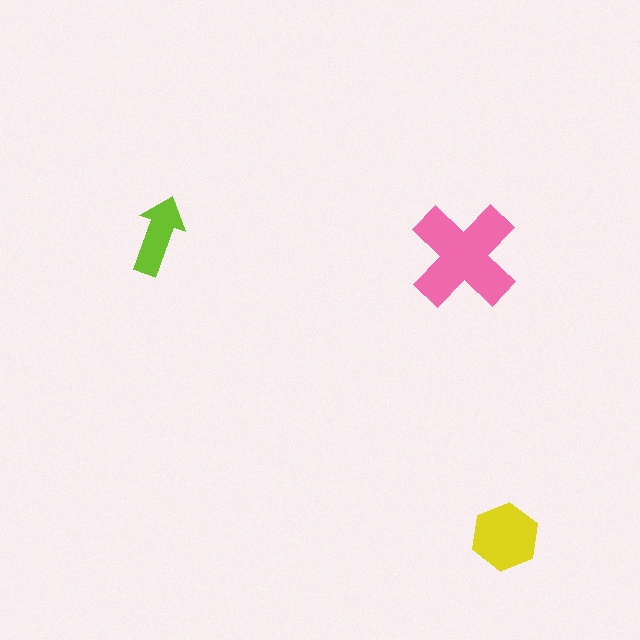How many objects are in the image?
There are 3 objects in the image.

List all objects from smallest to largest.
The lime arrow, the yellow hexagon, the pink cross.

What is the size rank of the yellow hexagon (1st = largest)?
2nd.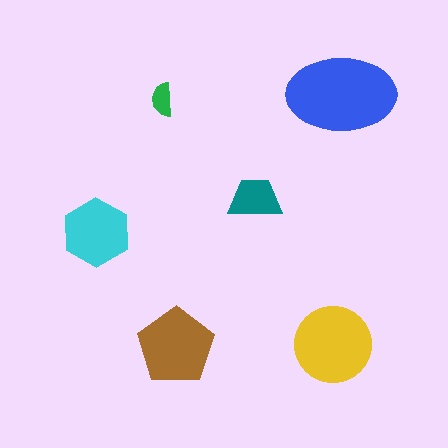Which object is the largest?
The blue ellipse.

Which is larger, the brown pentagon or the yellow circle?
The yellow circle.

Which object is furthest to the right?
The blue ellipse is rightmost.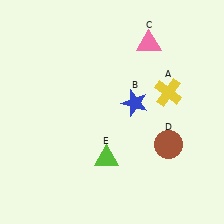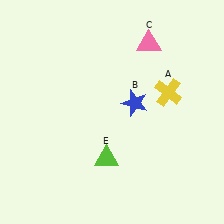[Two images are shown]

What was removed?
The brown circle (D) was removed in Image 2.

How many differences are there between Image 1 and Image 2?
There is 1 difference between the two images.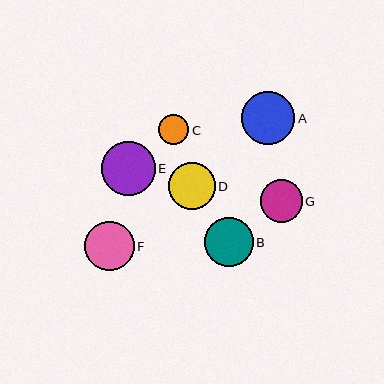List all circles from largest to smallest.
From largest to smallest: E, A, F, B, D, G, C.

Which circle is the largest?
Circle E is the largest with a size of approximately 53 pixels.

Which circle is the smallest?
Circle C is the smallest with a size of approximately 30 pixels.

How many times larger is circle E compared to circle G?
Circle E is approximately 1.3 times the size of circle G.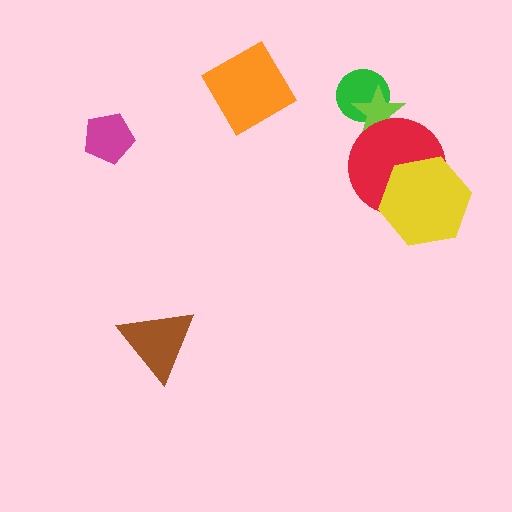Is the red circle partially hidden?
Yes, it is partially covered by another shape.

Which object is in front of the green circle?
The lime star is in front of the green circle.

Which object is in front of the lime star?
The red circle is in front of the lime star.